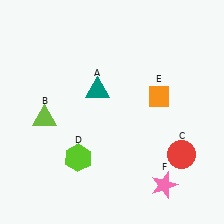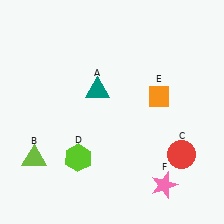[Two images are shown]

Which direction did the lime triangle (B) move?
The lime triangle (B) moved down.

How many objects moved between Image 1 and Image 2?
1 object moved between the two images.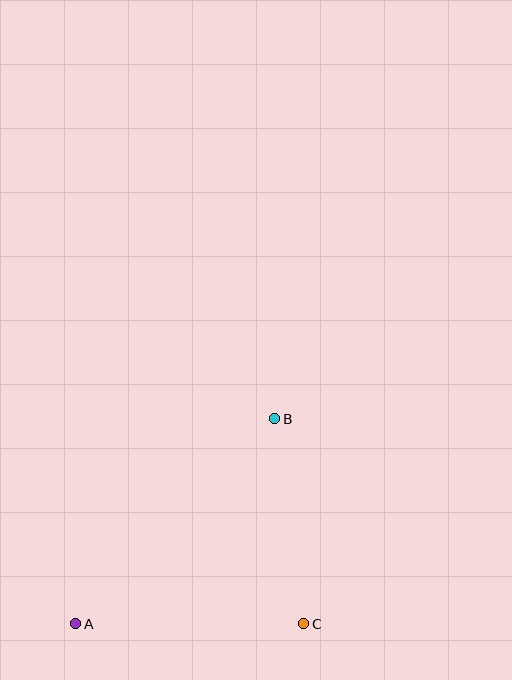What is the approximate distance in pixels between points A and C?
The distance between A and C is approximately 228 pixels.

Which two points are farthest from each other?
Points A and B are farthest from each other.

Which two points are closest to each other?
Points B and C are closest to each other.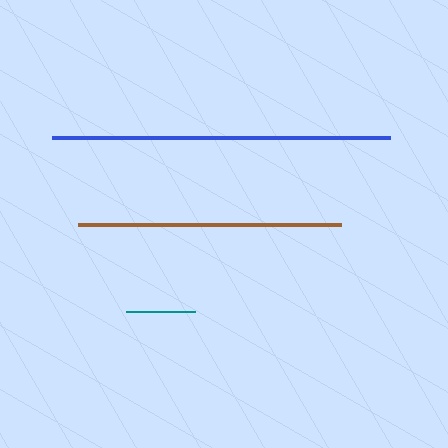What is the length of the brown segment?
The brown segment is approximately 264 pixels long.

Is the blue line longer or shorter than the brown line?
The blue line is longer than the brown line.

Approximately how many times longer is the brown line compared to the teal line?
The brown line is approximately 3.8 times the length of the teal line.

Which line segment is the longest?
The blue line is the longest at approximately 338 pixels.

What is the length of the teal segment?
The teal segment is approximately 69 pixels long.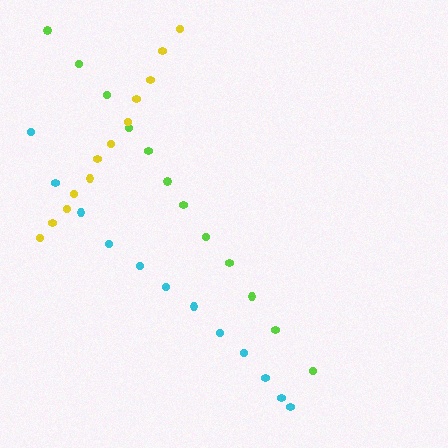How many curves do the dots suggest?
There are 3 distinct paths.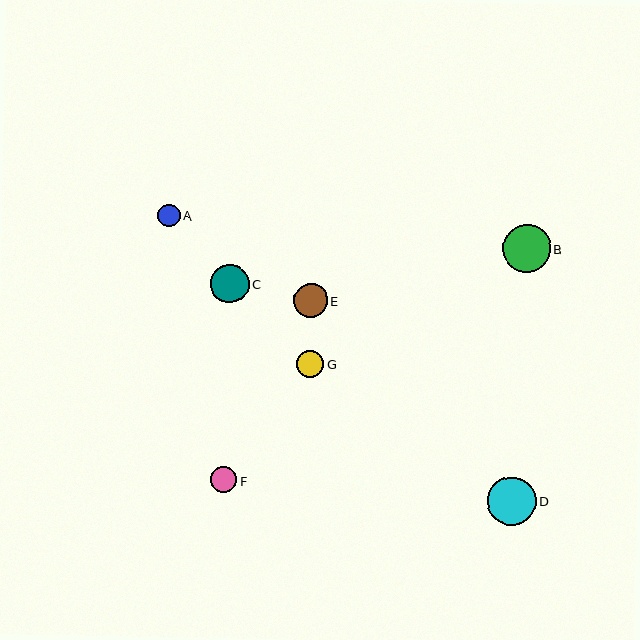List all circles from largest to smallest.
From largest to smallest: D, B, C, E, G, F, A.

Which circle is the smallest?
Circle A is the smallest with a size of approximately 22 pixels.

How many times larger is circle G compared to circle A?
Circle G is approximately 1.2 times the size of circle A.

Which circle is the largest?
Circle D is the largest with a size of approximately 48 pixels.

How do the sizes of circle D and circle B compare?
Circle D and circle B are approximately the same size.